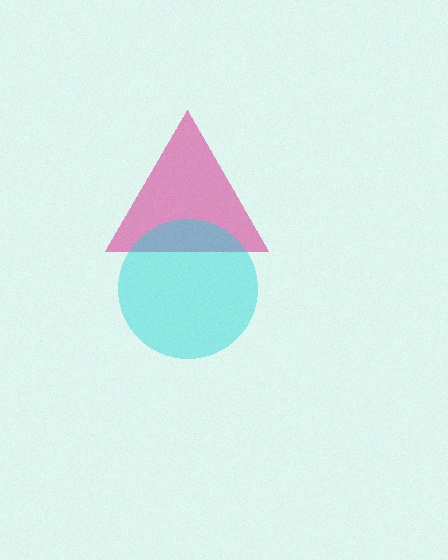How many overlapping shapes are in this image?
There are 2 overlapping shapes in the image.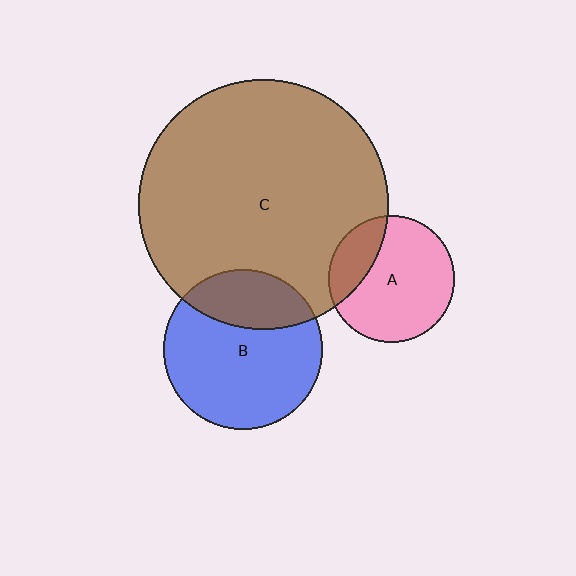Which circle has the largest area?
Circle C (brown).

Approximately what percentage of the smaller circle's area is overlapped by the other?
Approximately 25%.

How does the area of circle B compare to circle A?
Approximately 1.6 times.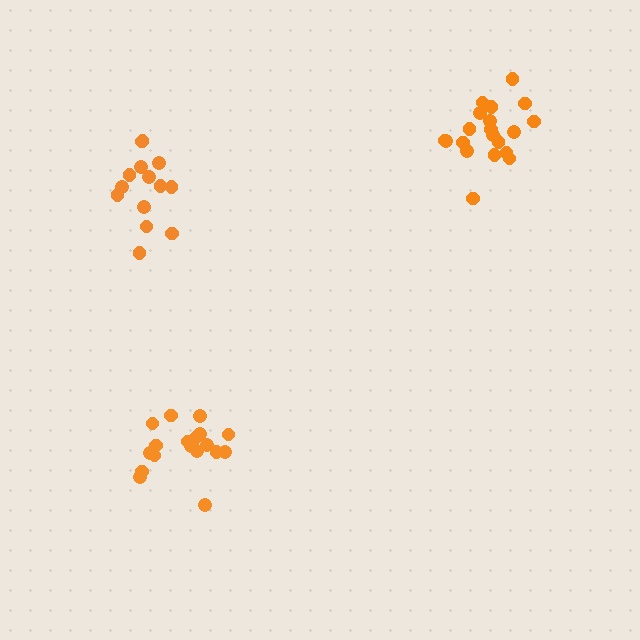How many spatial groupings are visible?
There are 3 spatial groupings.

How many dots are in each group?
Group 1: 20 dots, Group 2: 19 dots, Group 3: 14 dots (53 total).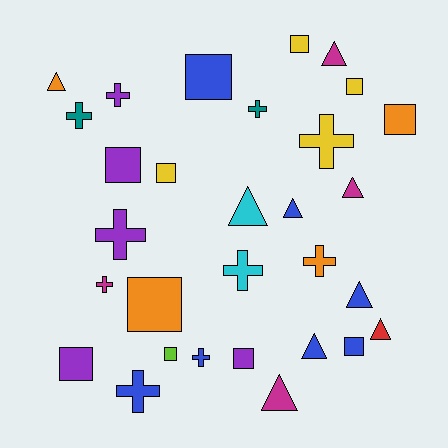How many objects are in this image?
There are 30 objects.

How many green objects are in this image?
There are no green objects.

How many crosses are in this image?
There are 10 crosses.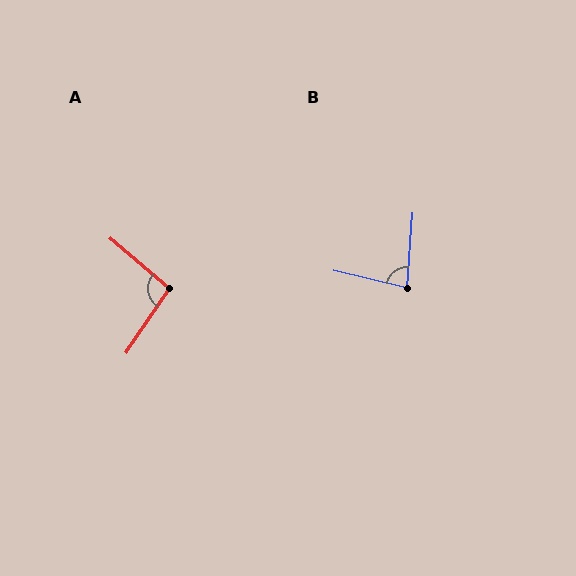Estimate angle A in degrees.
Approximately 97 degrees.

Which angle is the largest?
A, at approximately 97 degrees.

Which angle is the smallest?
B, at approximately 81 degrees.